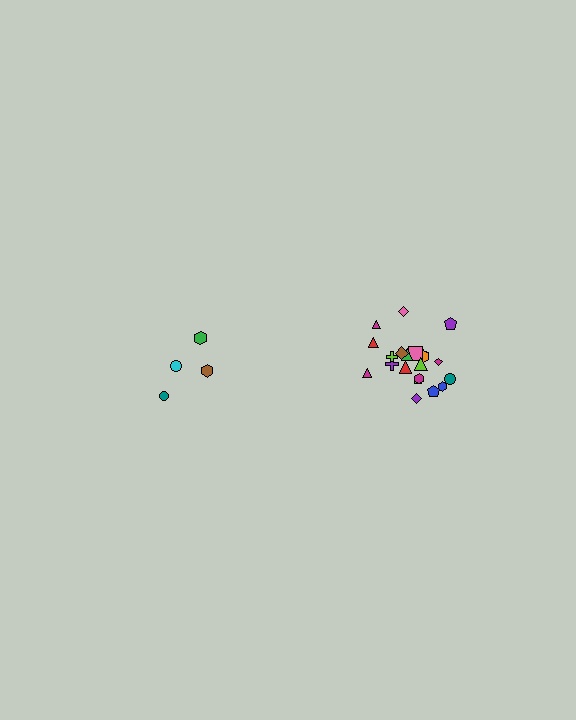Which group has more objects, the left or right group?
The right group.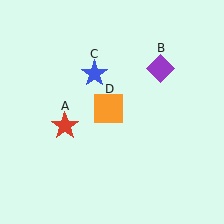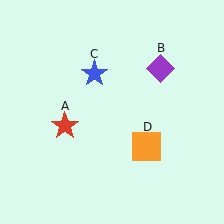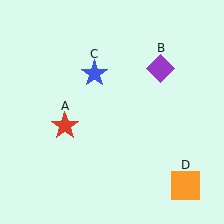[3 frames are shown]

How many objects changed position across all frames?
1 object changed position: orange square (object D).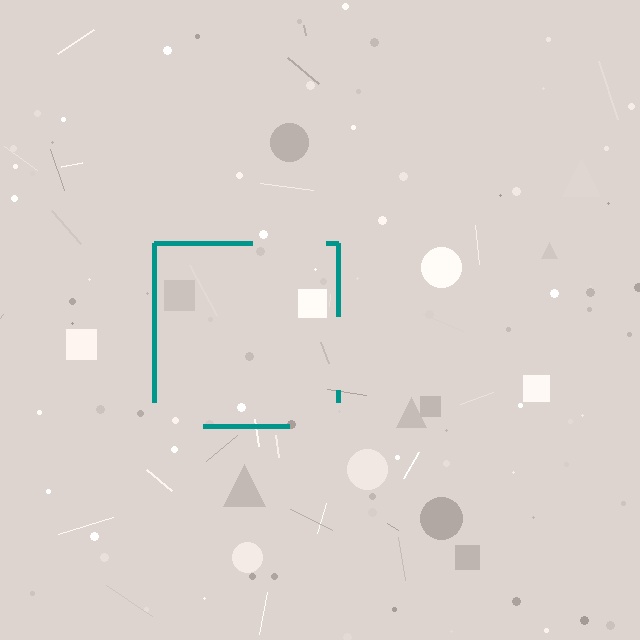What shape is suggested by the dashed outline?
The dashed outline suggests a square.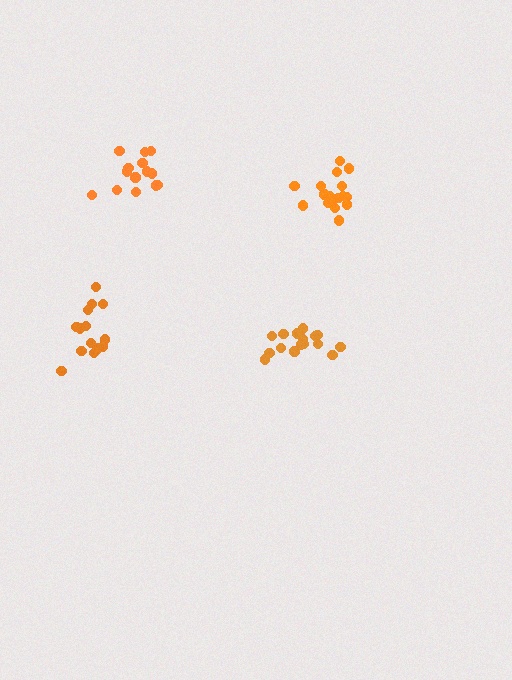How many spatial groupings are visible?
There are 4 spatial groupings.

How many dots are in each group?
Group 1: 16 dots, Group 2: 14 dots, Group 3: 17 dots, Group 4: 14 dots (61 total).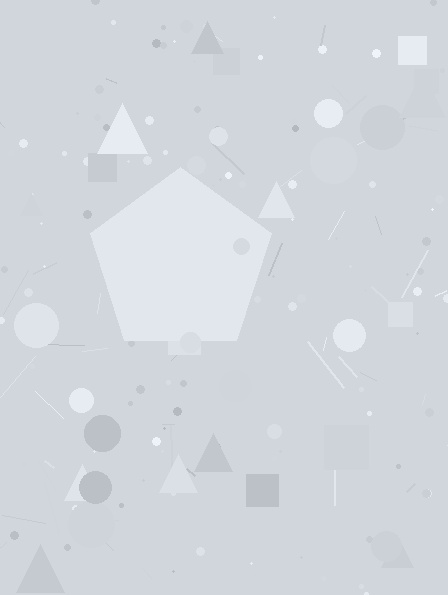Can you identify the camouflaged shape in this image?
The camouflaged shape is a pentagon.